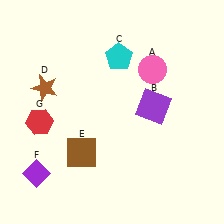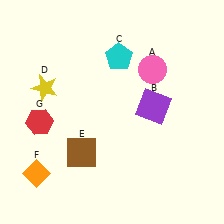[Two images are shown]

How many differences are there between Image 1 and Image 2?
There are 2 differences between the two images.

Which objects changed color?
D changed from brown to yellow. F changed from purple to orange.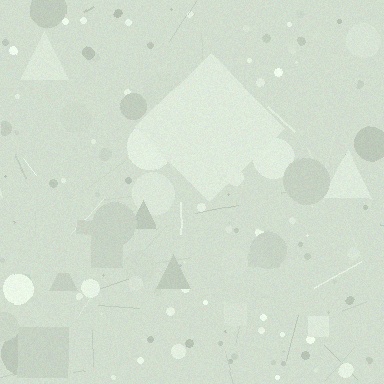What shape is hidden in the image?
A diamond is hidden in the image.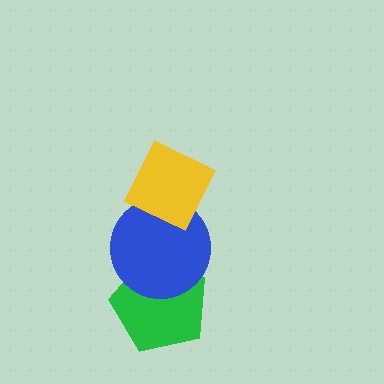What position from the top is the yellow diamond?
The yellow diamond is 1st from the top.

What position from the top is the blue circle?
The blue circle is 2nd from the top.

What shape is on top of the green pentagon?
The blue circle is on top of the green pentagon.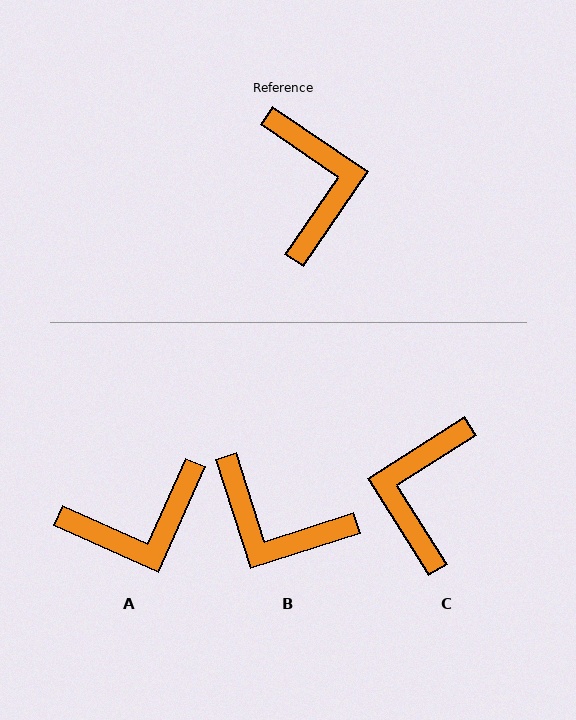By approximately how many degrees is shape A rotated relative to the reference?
Approximately 79 degrees clockwise.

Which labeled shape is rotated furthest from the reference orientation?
C, about 157 degrees away.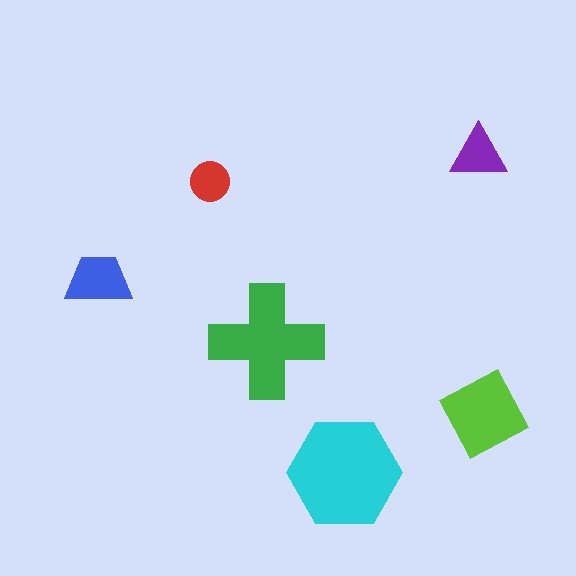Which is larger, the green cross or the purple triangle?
The green cross.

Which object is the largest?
The cyan hexagon.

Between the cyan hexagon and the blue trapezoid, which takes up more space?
The cyan hexagon.